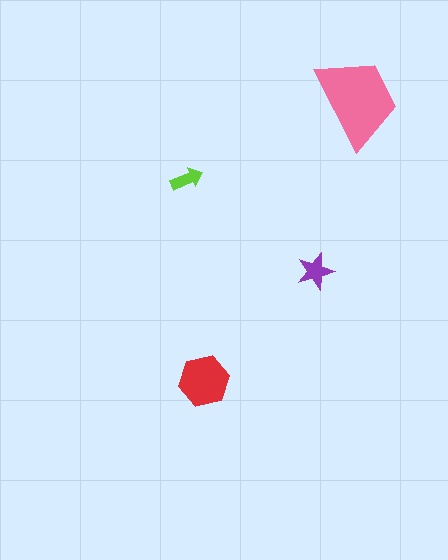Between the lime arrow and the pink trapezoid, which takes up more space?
The pink trapezoid.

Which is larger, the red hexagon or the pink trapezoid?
The pink trapezoid.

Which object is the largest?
The pink trapezoid.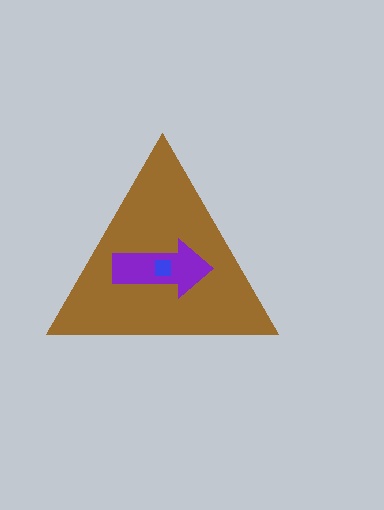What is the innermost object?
The blue square.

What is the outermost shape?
The brown triangle.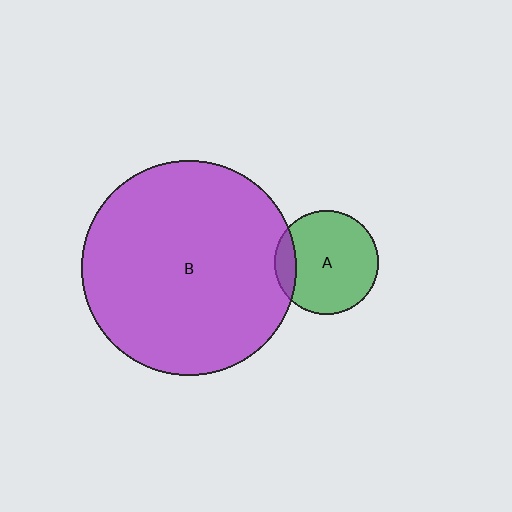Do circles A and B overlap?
Yes.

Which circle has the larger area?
Circle B (purple).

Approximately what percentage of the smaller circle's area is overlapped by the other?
Approximately 15%.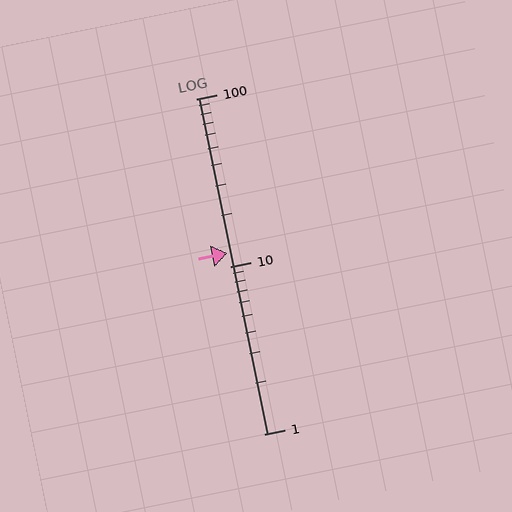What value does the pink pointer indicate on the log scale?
The pointer indicates approximately 12.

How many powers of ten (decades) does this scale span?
The scale spans 2 decades, from 1 to 100.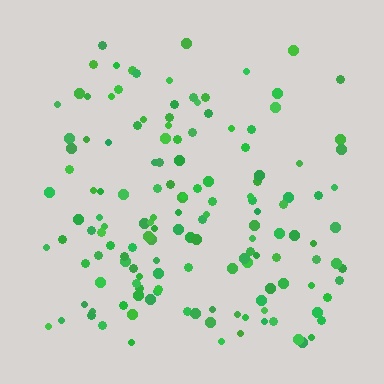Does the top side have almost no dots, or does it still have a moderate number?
Still a moderate number, just noticeably fewer than the bottom.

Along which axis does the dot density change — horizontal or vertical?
Vertical.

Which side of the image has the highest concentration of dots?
The bottom.